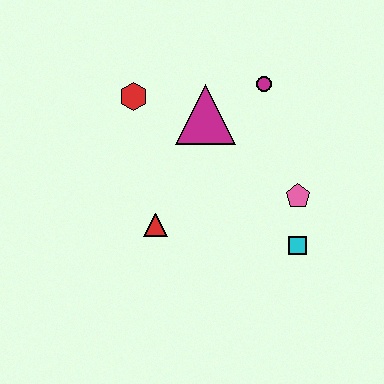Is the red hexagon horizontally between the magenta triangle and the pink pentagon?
No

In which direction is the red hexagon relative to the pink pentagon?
The red hexagon is to the left of the pink pentagon.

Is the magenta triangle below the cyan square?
No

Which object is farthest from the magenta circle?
The red triangle is farthest from the magenta circle.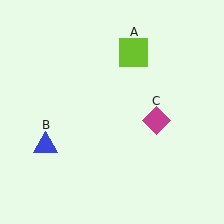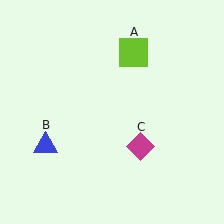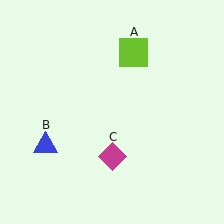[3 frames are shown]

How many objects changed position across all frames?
1 object changed position: magenta diamond (object C).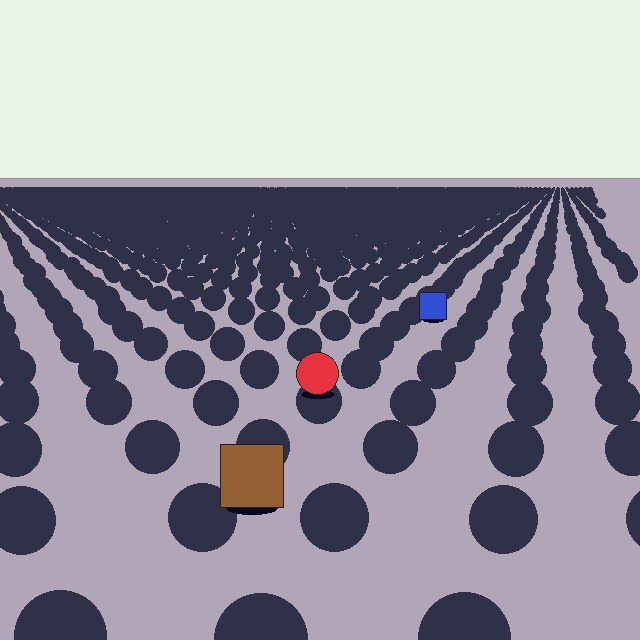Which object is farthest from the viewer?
The blue square is farthest from the viewer. It appears smaller and the ground texture around it is denser.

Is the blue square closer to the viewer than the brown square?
No. The brown square is closer — you can tell from the texture gradient: the ground texture is coarser near it.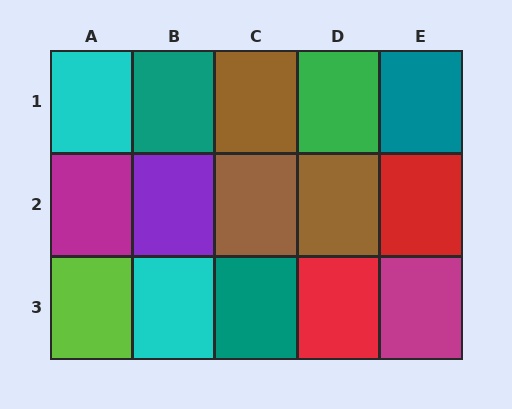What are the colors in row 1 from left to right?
Cyan, teal, brown, green, teal.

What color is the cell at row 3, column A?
Lime.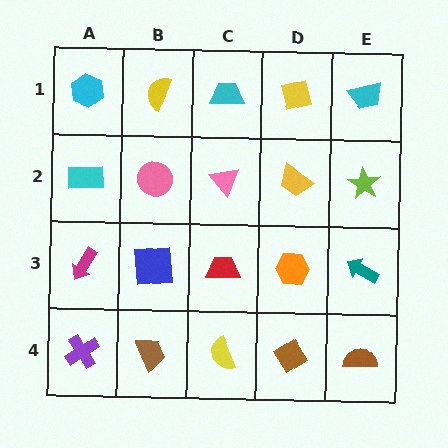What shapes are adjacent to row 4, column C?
A red trapezoid (row 3, column C), a brown trapezoid (row 4, column B), a brown diamond (row 4, column D).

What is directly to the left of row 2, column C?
A pink circle.